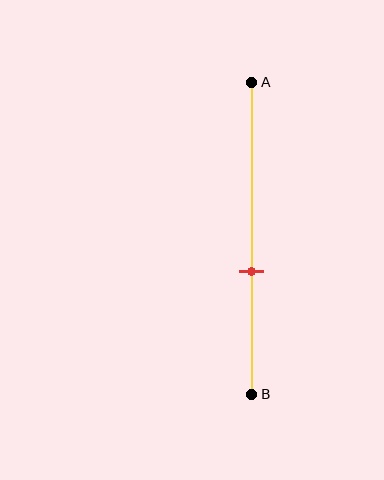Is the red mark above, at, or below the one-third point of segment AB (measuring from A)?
The red mark is below the one-third point of segment AB.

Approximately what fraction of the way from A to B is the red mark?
The red mark is approximately 60% of the way from A to B.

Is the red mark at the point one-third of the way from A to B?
No, the mark is at about 60% from A, not at the 33% one-third point.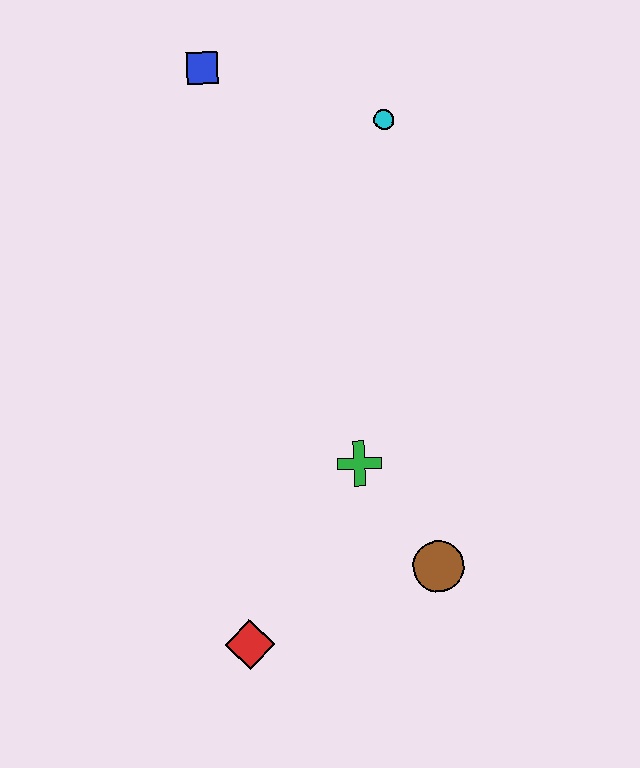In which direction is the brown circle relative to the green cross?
The brown circle is below the green cross.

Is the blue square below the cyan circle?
No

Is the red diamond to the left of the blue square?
No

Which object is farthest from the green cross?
The blue square is farthest from the green cross.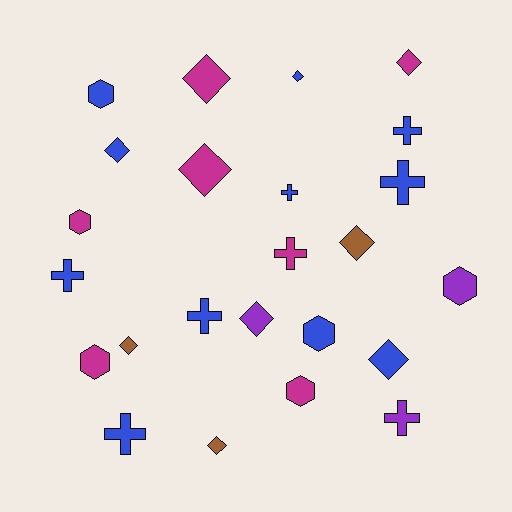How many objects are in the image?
There are 24 objects.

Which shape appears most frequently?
Diamond, with 10 objects.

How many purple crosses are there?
There is 1 purple cross.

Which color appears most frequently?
Blue, with 11 objects.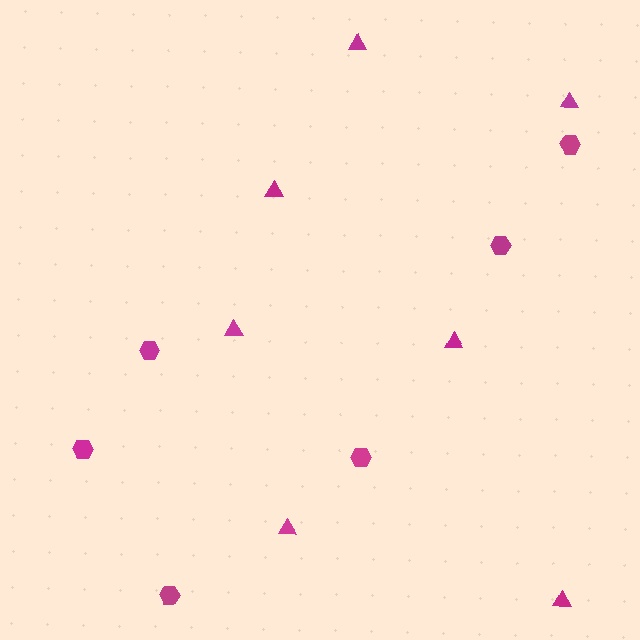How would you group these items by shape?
There are 2 groups: one group of triangles (7) and one group of hexagons (6).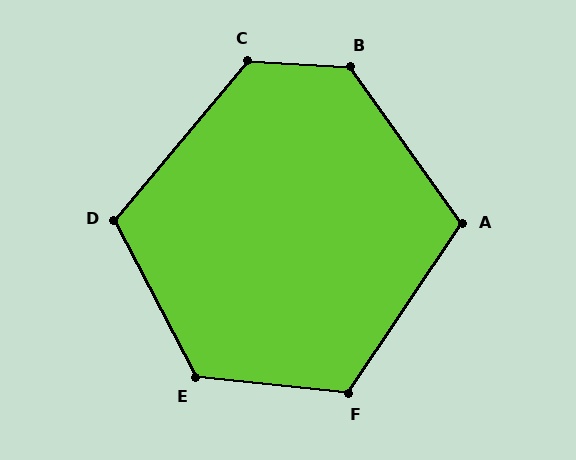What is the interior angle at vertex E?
Approximately 123 degrees (obtuse).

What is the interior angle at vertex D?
Approximately 113 degrees (obtuse).